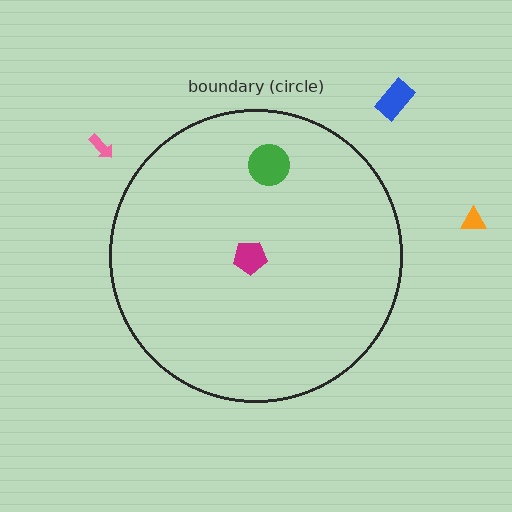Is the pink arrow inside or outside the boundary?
Outside.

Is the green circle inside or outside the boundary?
Inside.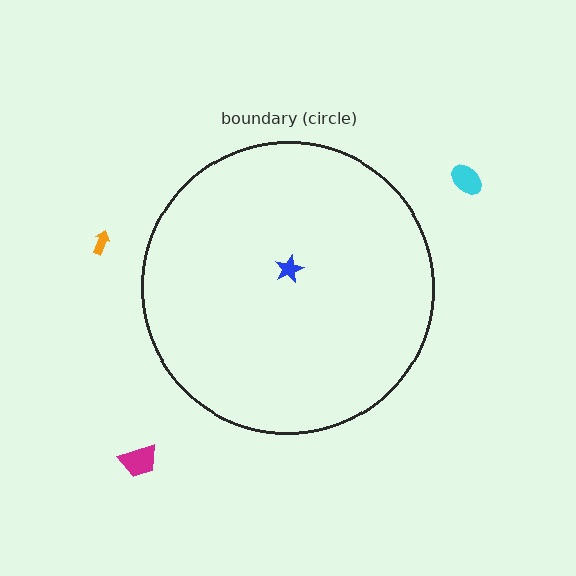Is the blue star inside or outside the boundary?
Inside.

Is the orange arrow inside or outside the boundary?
Outside.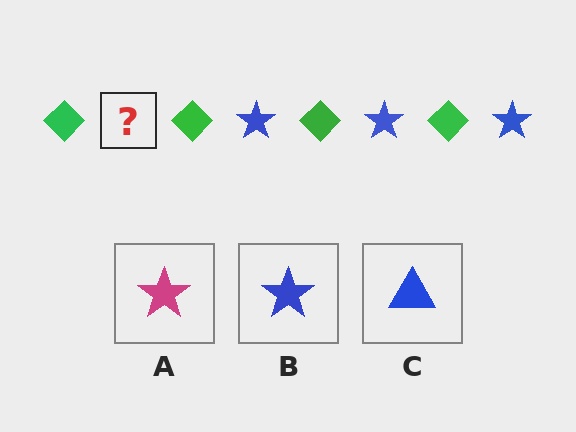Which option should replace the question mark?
Option B.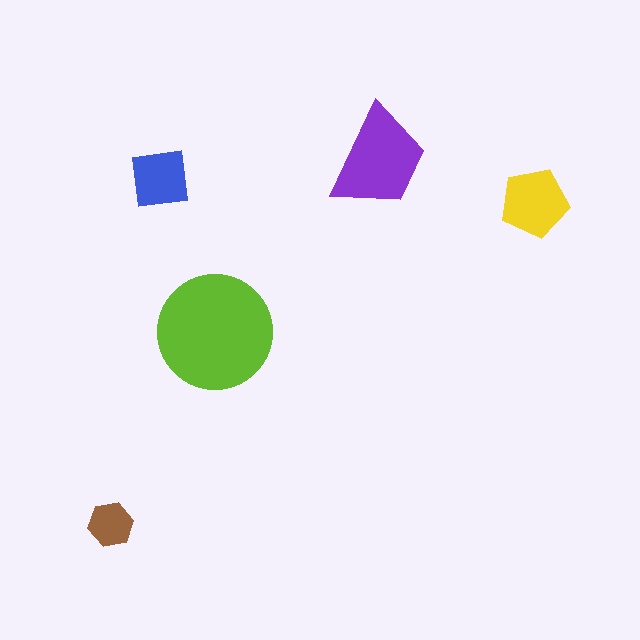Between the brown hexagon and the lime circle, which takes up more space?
The lime circle.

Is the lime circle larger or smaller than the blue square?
Larger.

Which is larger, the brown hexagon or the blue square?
The blue square.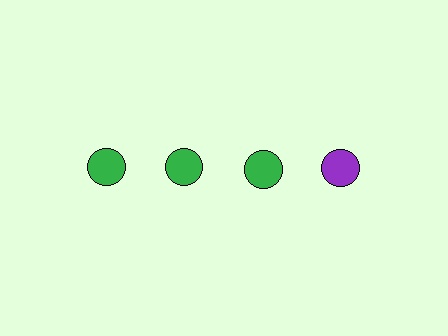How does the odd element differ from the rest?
It has a different color: purple instead of green.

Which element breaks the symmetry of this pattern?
The purple circle in the top row, second from right column breaks the symmetry. All other shapes are green circles.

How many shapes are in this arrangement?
There are 4 shapes arranged in a grid pattern.